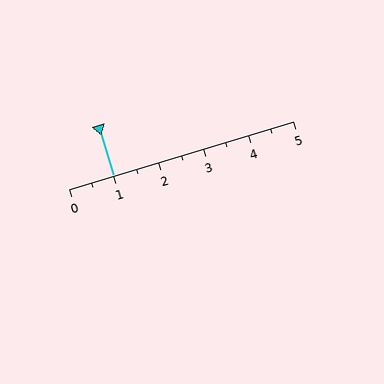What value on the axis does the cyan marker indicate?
The marker indicates approximately 1.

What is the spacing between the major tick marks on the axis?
The major ticks are spaced 1 apart.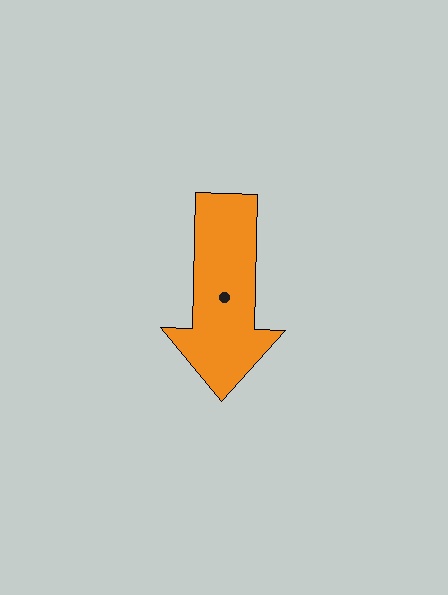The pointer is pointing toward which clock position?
Roughly 6 o'clock.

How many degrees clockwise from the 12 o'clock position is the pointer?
Approximately 181 degrees.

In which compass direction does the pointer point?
South.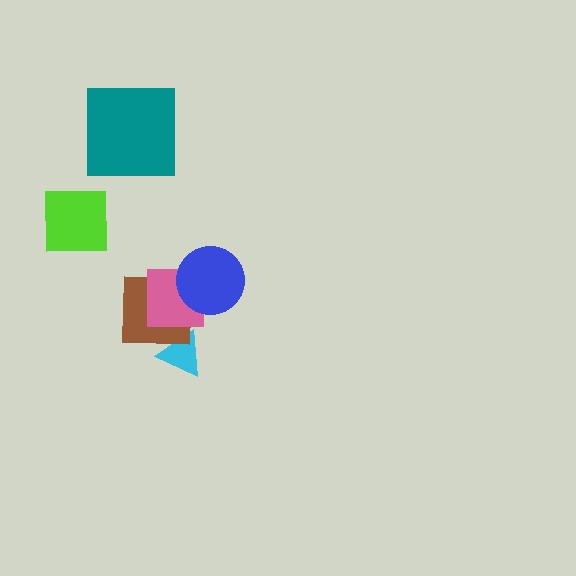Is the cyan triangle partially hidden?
Yes, it is partially covered by another shape.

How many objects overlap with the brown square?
3 objects overlap with the brown square.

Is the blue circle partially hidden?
No, no other shape covers it.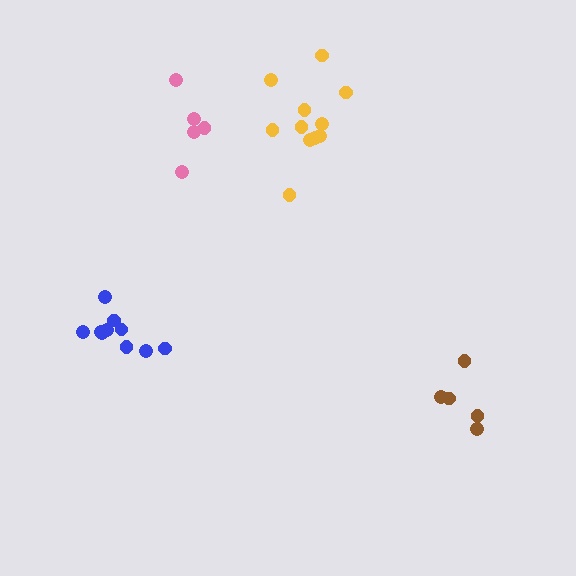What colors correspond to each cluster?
The clusters are colored: pink, brown, blue, yellow.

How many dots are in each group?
Group 1: 5 dots, Group 2: 5 dots, Group 3: 10 dots, Group 4: 11 dots (31 total).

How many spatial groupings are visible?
There are 4 spatial groupings.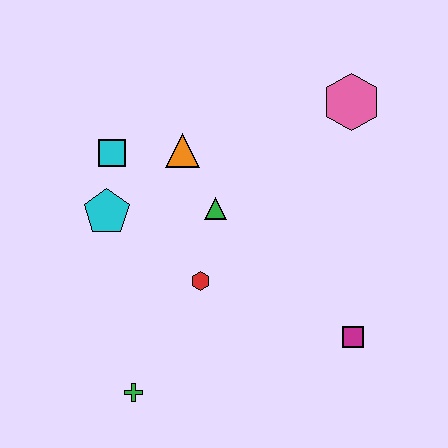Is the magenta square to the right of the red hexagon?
Yes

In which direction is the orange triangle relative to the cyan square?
The orange triangle is to the right of the cyan square.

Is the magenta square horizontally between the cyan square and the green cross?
No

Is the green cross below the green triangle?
Yes